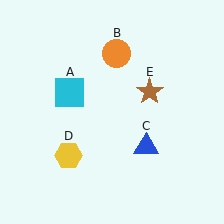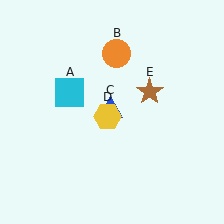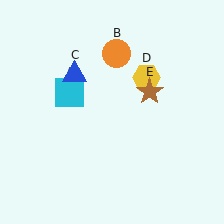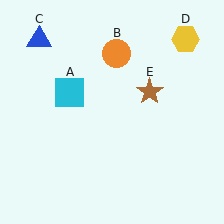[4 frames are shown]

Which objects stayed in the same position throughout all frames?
Cyan square (object A) and orange circle (object B) and brown star (object E) remained stationary.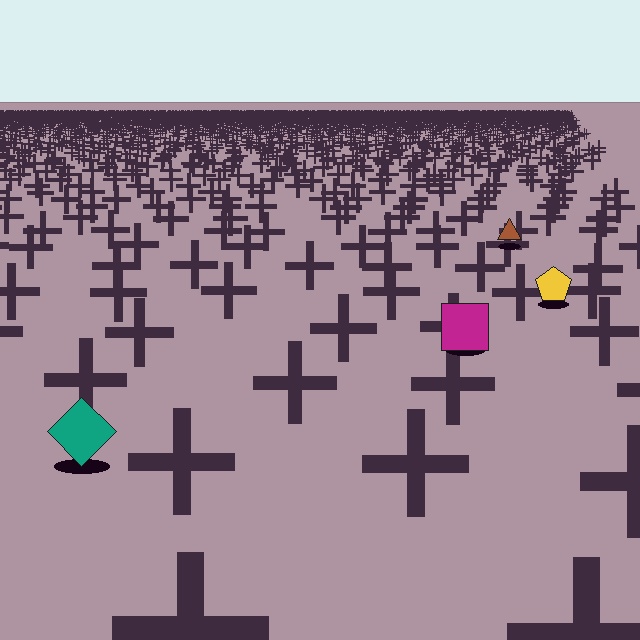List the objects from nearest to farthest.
From nearest to farthest: the teal diamond, the magenta square, the yellow pentagon, the brown triangle.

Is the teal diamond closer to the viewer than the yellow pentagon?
Yes. The teal diamond is closer — you can tell from the texture gradient: the ground texture is coarser near it.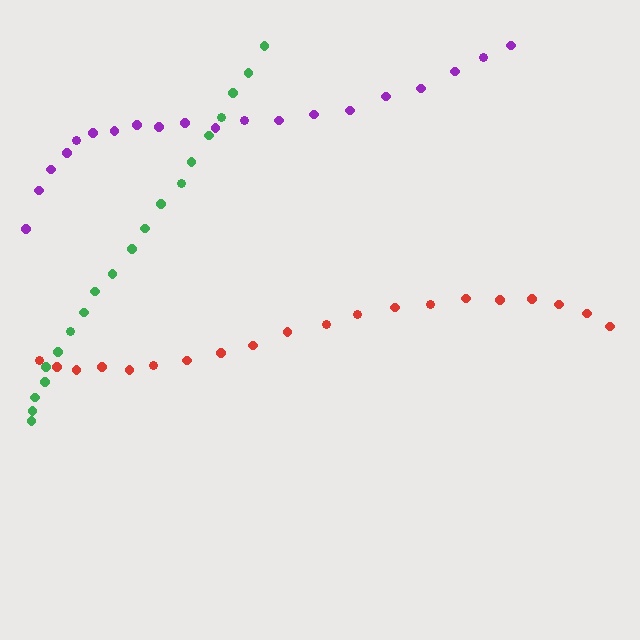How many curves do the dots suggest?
There are 3 distinct paths.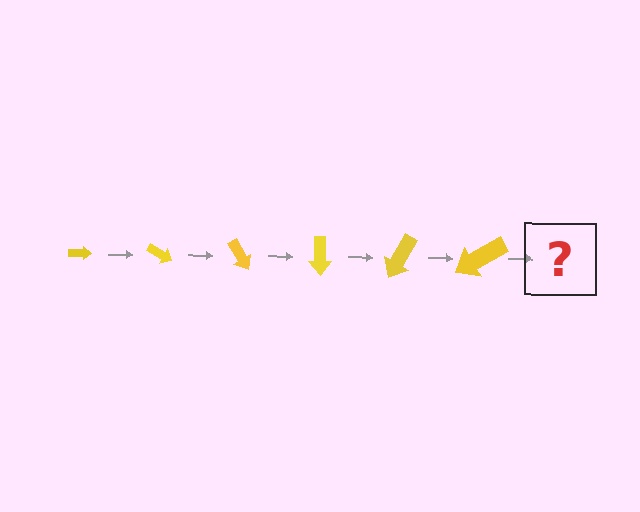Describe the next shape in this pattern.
It should be an arrow, larger than the previous one and rotated 180 degrees from the start.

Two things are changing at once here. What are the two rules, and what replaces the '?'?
The two rules are that the arrow grows larger each step and it rotates 30 degrees each step. The '?' should be an arrow, larger than the previous one and rotated 180 degrees from the start.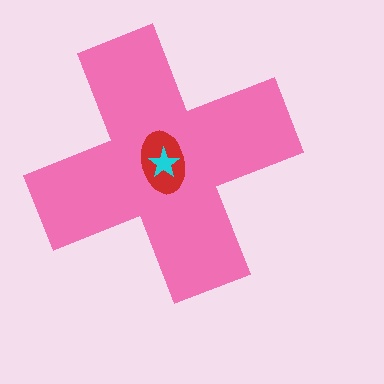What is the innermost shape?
The cyan star.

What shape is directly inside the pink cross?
The red ellipse.